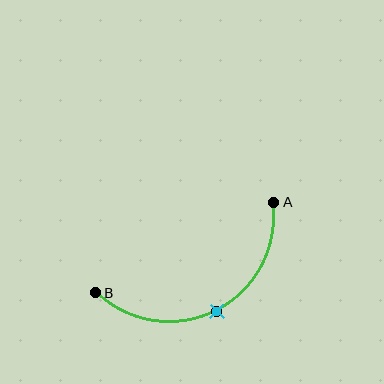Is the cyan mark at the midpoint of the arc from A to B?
Yes. The cyan mark lies on the arc at equal arc-length from both A and B — it is the arc midpoint.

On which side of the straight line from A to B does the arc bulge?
The arc bulges below the straight line connecting A and B.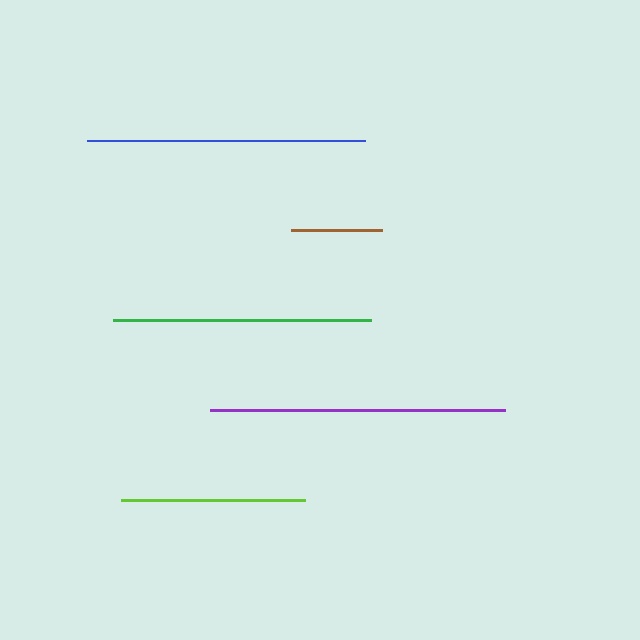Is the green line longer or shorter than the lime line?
The green line is longer than the lime line.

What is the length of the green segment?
The green segment is approximately 258 pixels long.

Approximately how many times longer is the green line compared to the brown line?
The green line is approximately 2.8 times the length of the brown line.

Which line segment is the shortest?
The brown line is the shortest at approximately 91 pixels.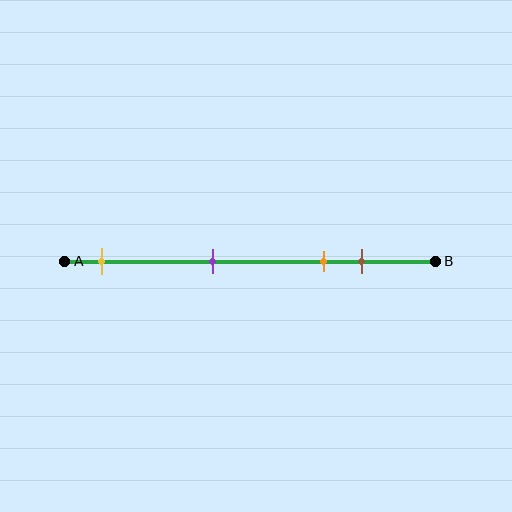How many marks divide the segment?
There are 4 marks dividing the segment.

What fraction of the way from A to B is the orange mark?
The orange mark is approximately 70% (0.7) of the way from A to B.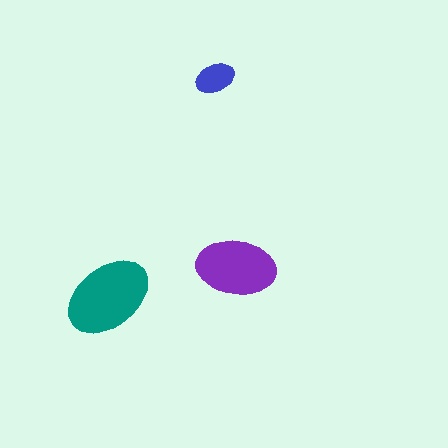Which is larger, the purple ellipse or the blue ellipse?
The purple one.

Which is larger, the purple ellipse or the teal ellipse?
The teal one.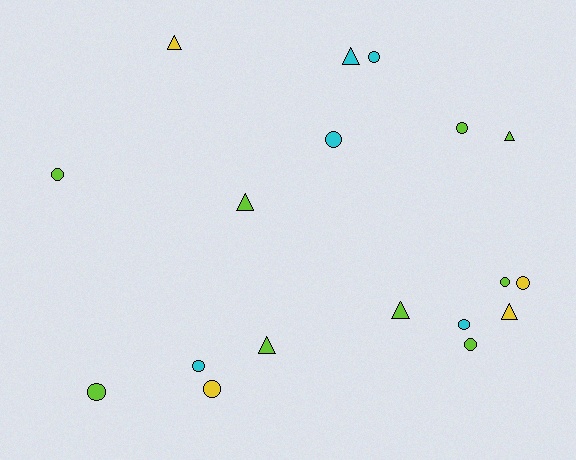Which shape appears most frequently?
Circle, with 11 objects.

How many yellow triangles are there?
There are 2 yellow triangles.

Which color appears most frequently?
Lime, with 9 objects.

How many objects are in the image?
There are 18 objects.